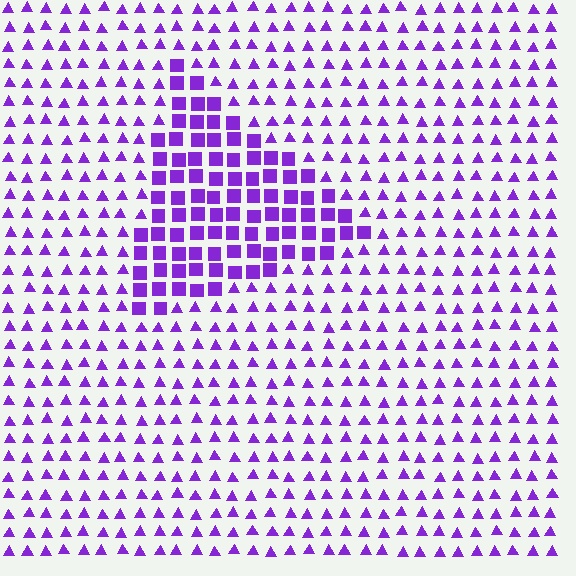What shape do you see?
I see a triangle.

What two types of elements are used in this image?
The image uses squares inside the triangle region and triangles outside it.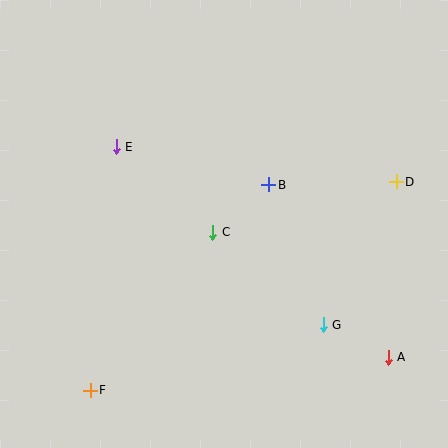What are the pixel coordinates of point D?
Point D is at (396, 182).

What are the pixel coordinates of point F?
Point F is at (90, 390).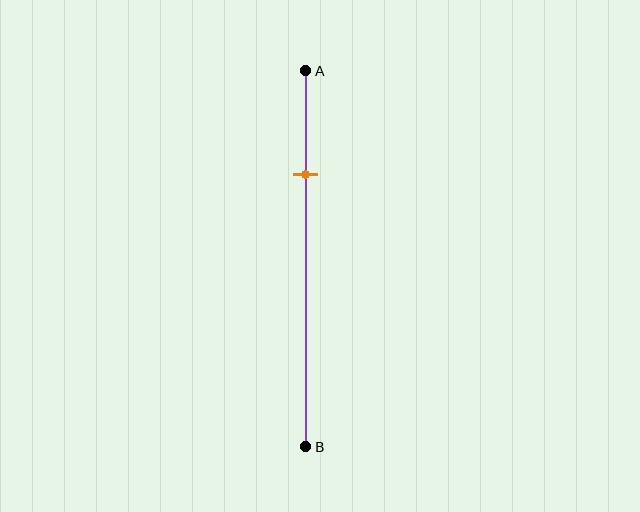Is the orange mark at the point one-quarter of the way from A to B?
Yes, the mark is approximately at the one-quarter point.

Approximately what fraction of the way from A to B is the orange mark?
The orange mark is approximately 30% of the way from A to B.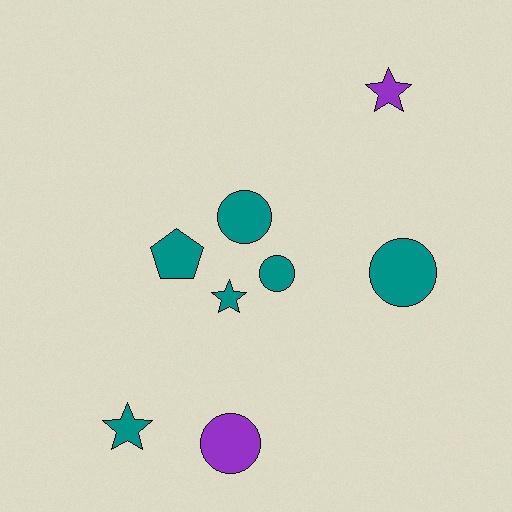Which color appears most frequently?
Teal, with 6 objects.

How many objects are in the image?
There are 8 objects.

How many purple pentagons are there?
There are no purple pentagons.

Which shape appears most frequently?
Circle, with 4 objects.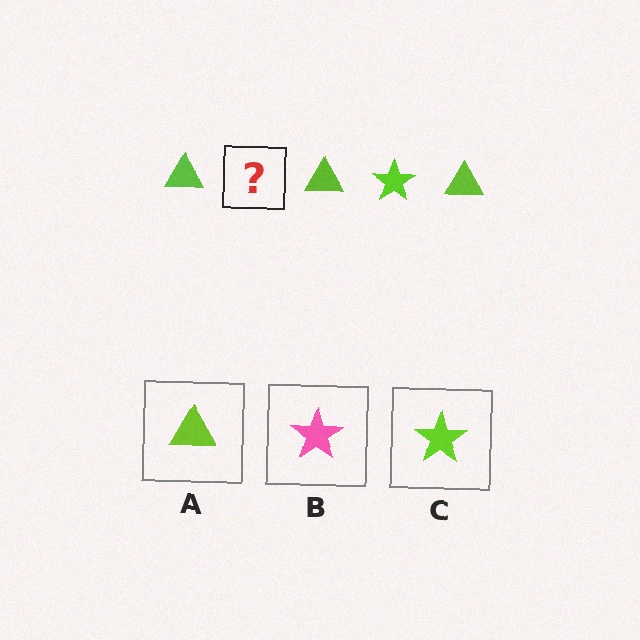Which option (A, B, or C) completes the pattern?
C.